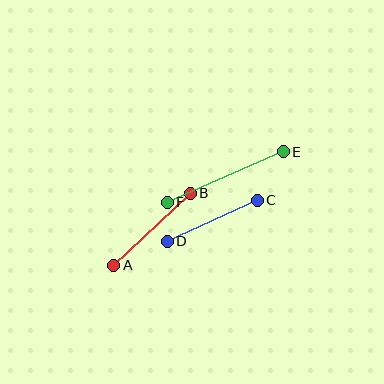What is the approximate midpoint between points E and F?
The midpoint is at approximately (225, 177) pixels.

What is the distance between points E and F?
The distance is approximately 126 pixels.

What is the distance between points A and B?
The distance is approximately 105 pixels.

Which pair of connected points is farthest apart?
Points E and F are farthest apart.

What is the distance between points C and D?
The distance is approximately 99 pixels.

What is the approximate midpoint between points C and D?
The midpoint is at approximately (212, 221) pixels.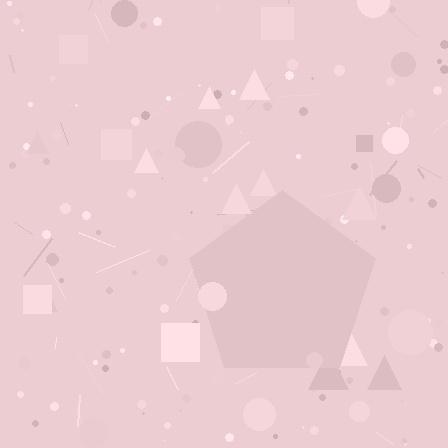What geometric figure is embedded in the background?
A pentagon is embedded in the background.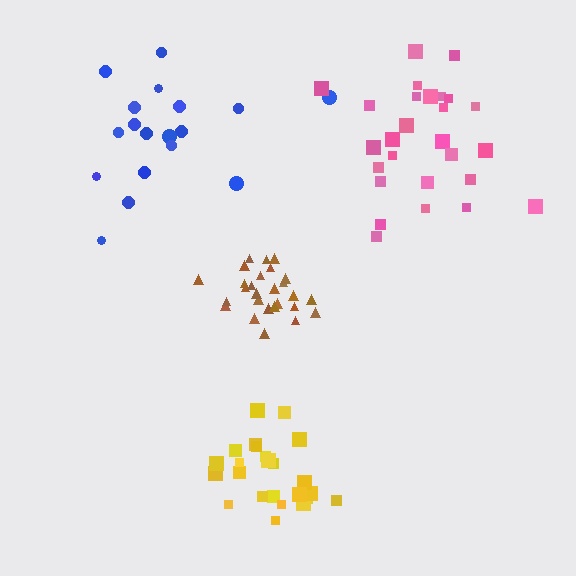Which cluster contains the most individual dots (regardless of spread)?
Brown (28).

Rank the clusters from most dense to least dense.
brown, yellow, pink, blue.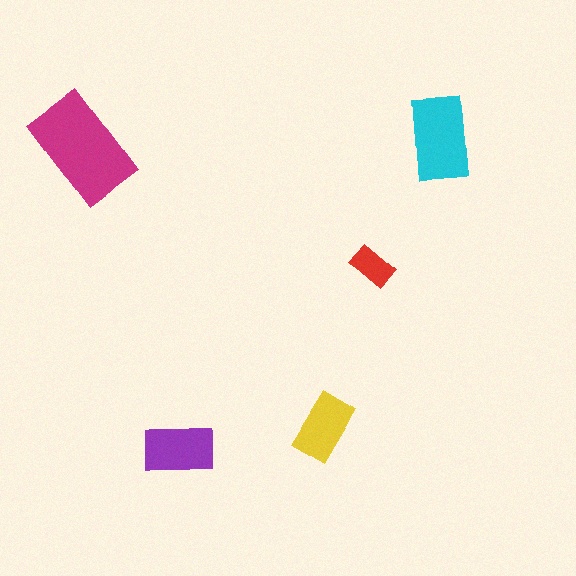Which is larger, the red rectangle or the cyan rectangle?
The cyan one.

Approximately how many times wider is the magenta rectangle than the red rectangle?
About 2.5 times wider.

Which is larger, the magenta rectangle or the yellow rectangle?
The magenta one.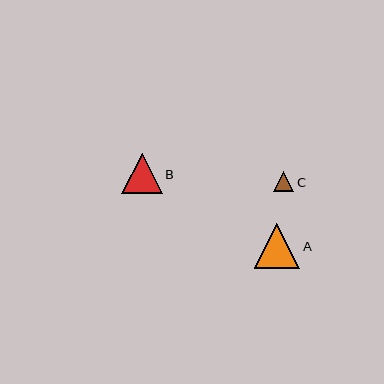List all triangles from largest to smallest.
From largest to smallest: A, B, C.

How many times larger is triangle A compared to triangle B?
Triangle A is approximately 1.1 times the size of triangle B.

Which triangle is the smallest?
Triangle C is the smallest with a size of approximately 20 pixels.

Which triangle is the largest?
Triangle A is the largest with a size of approximately 45 pixels.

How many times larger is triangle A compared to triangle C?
Triangle A is approximately 2.3 times the size of triangle C.